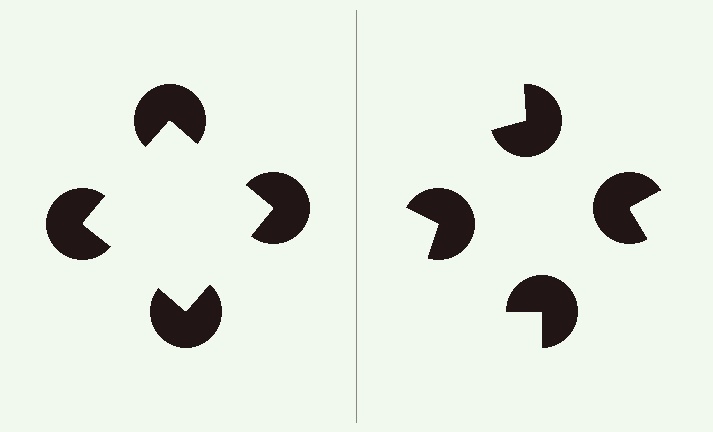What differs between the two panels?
The pac-man discs are positioned identically on both sides; only the wedge orientations differ. On the left they align to a square; on the right they are misaligned.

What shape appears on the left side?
An illusory square.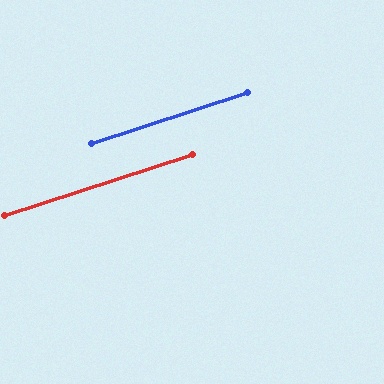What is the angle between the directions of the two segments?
Approximately 0 degrees.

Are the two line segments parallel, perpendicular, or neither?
Parallel — their directions differ by only 0.4°.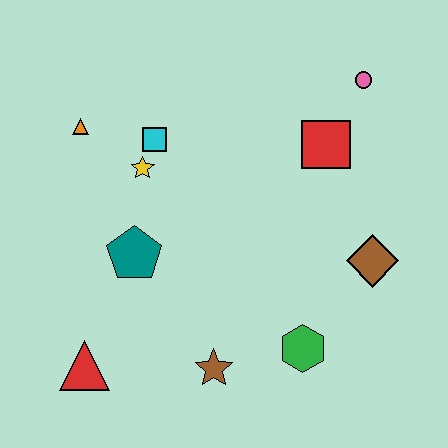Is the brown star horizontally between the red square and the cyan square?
Yes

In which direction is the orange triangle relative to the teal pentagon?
The orange triangle is above the teal pentagon.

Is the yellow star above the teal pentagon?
Yes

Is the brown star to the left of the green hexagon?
Yes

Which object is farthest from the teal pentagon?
The pink circle is farthest from the teal pentagon.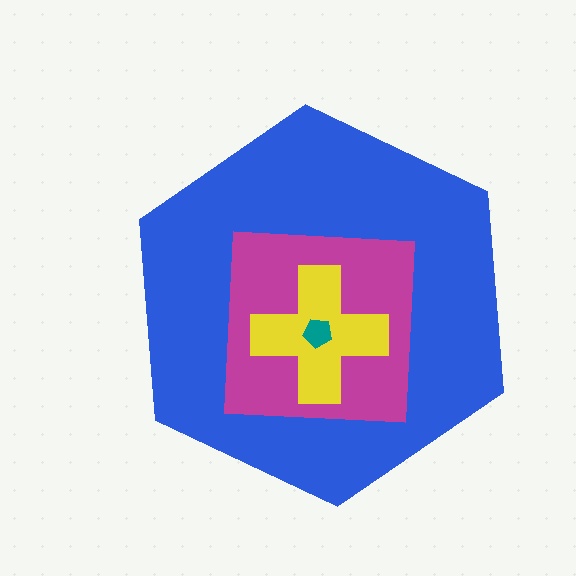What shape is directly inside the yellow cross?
The teal pentagon.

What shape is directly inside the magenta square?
The yellow cross.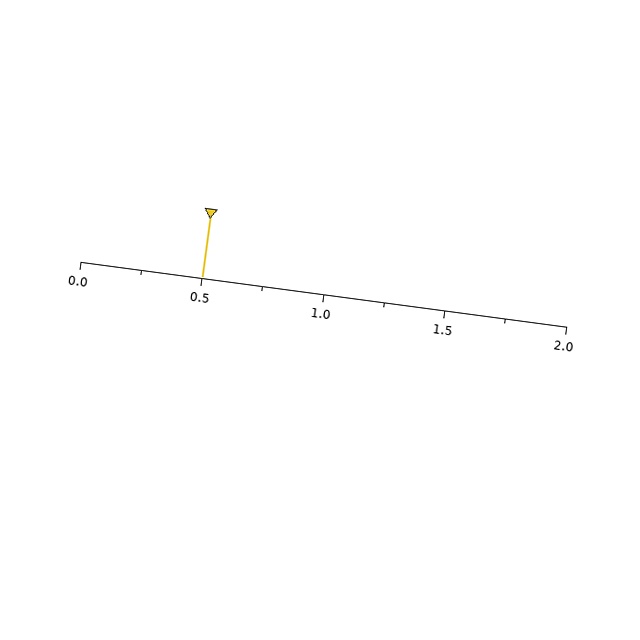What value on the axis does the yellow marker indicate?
The marker indicates approximately 0.5.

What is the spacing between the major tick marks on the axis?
The major ticks are spaced 0.5 apart.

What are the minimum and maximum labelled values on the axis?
The axis runs from 0.0 to 2.0.